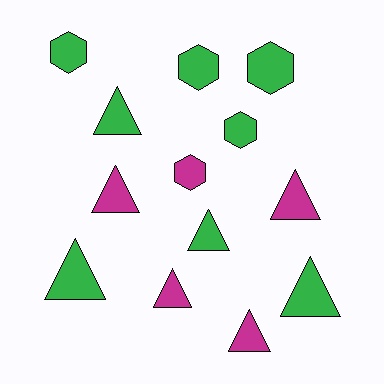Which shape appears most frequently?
Triangle, with 8 objects.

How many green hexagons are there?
There are 4 green hexagons.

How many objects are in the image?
There are 13 objects.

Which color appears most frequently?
Green, with 8 objects.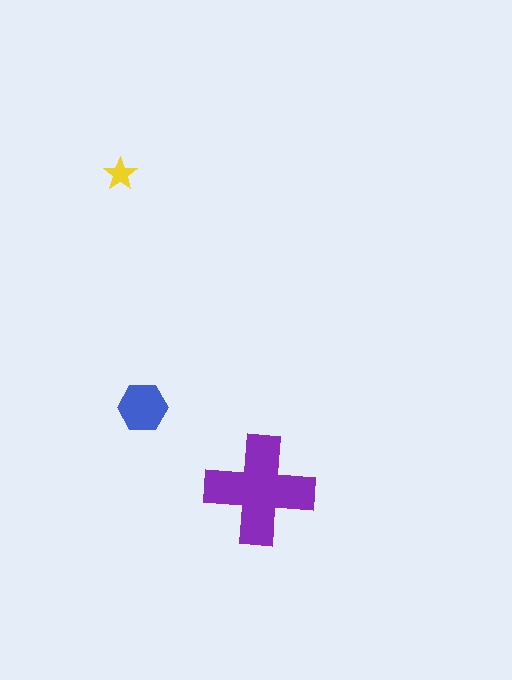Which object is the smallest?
The yellow star.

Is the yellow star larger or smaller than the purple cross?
Smaller.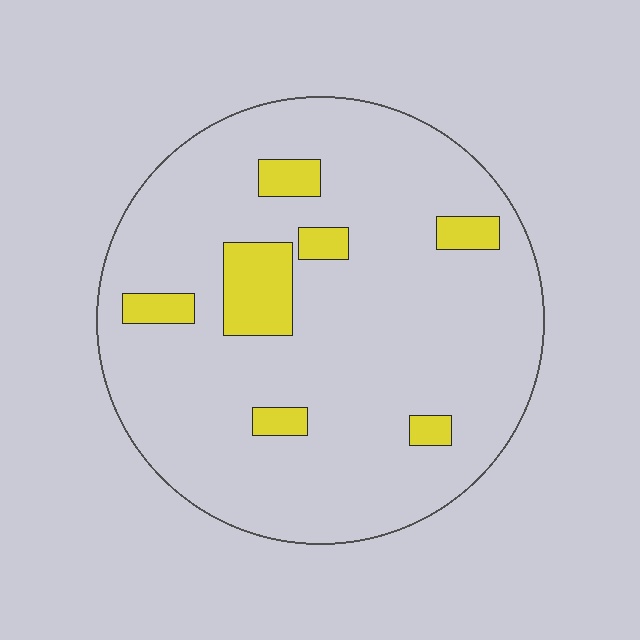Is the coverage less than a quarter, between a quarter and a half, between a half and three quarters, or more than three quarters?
Less than a quarter.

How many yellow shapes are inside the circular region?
7.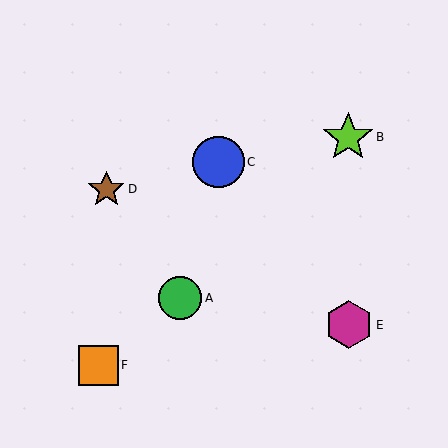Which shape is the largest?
The blue circle (labeled C) is the largest.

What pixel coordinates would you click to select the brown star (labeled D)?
Click at (106, 189) to select the brown star D.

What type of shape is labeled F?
Shape F is an orange square.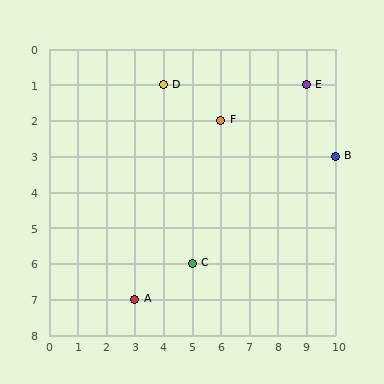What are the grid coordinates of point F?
Point F is at grid coordinates (6, 2).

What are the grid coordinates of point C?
Point C is at grid coordinates (5, 6).